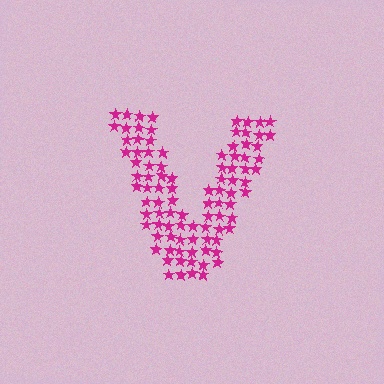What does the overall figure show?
The overall figure shows the letter V.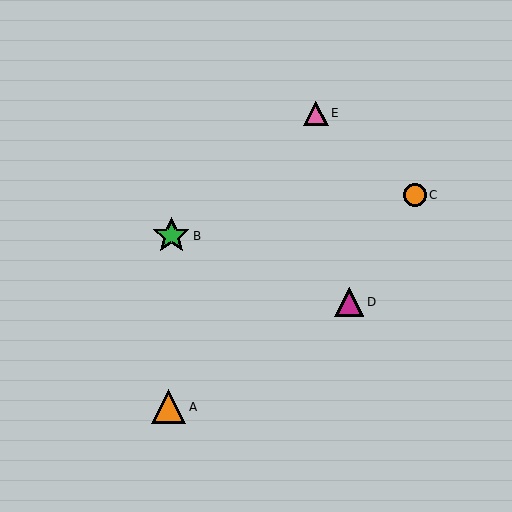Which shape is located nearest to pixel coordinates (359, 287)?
The magenta triangle (labeled D) at (349, 302) is nearest to that location.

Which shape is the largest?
The green star (labeled B) is the largest.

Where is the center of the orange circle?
The center of the orange circle is at (415, 195).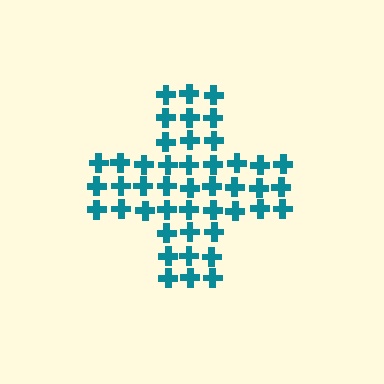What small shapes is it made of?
It is made of small crosses.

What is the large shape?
The large shape is a cross.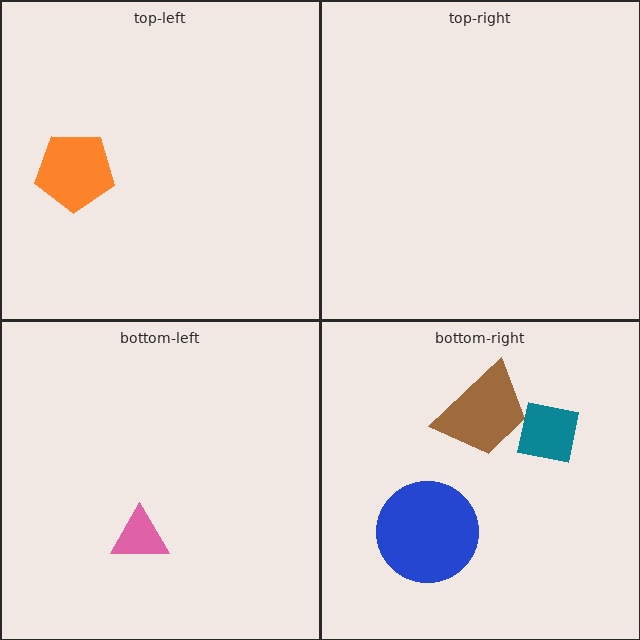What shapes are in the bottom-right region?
The blue circle, the brown trapezoid, the teal square.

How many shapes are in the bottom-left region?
1.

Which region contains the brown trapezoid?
The bottom-right region.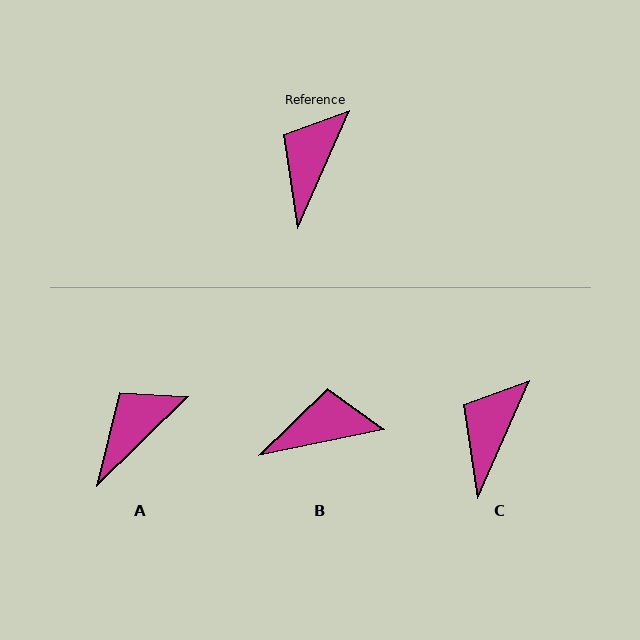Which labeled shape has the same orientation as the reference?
C.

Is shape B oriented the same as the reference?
No, it is off by about 55 degrees.